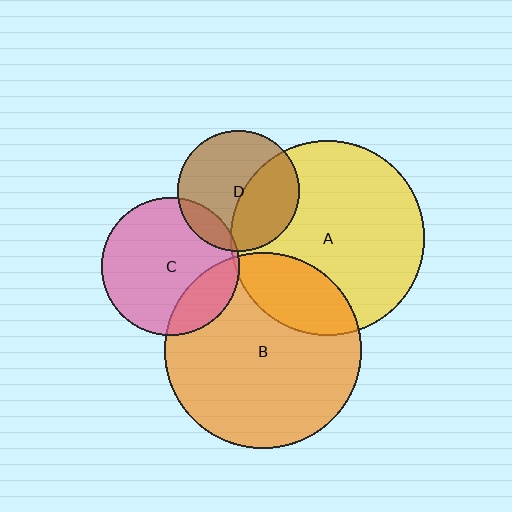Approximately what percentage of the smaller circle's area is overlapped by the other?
Approximately 15%.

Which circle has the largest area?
Circle B (orange).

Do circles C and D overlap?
Yes.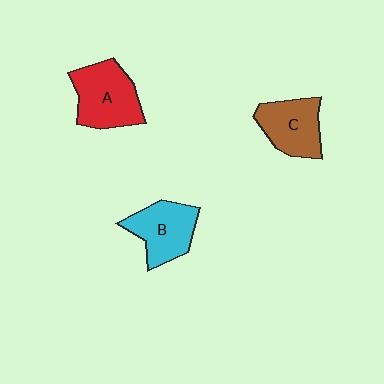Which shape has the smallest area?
Shape C (brown).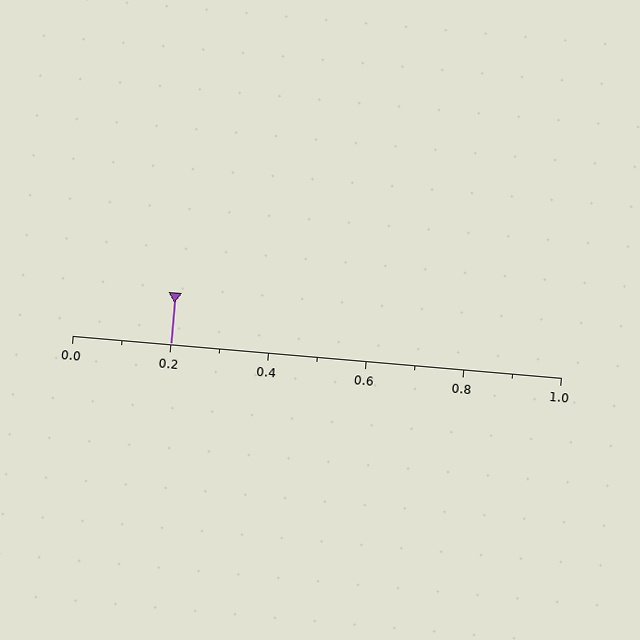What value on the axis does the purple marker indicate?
The marker indicates approximately 0.2.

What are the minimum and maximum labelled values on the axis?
The axis runs from 0.0 to 1.0.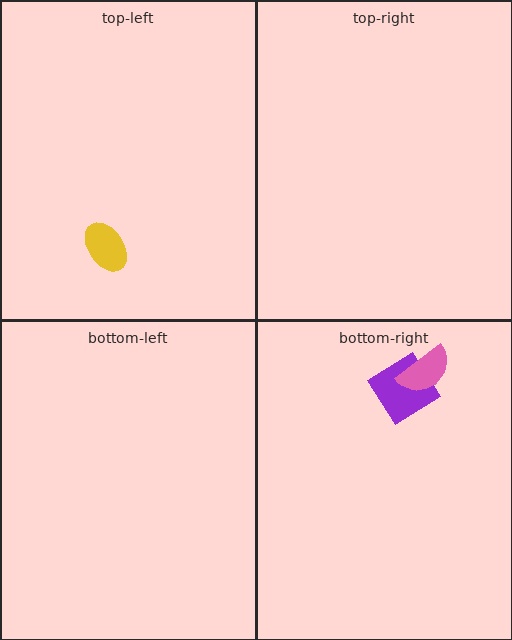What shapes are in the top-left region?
The yellow ellipse.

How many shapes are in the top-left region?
1.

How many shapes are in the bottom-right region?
2.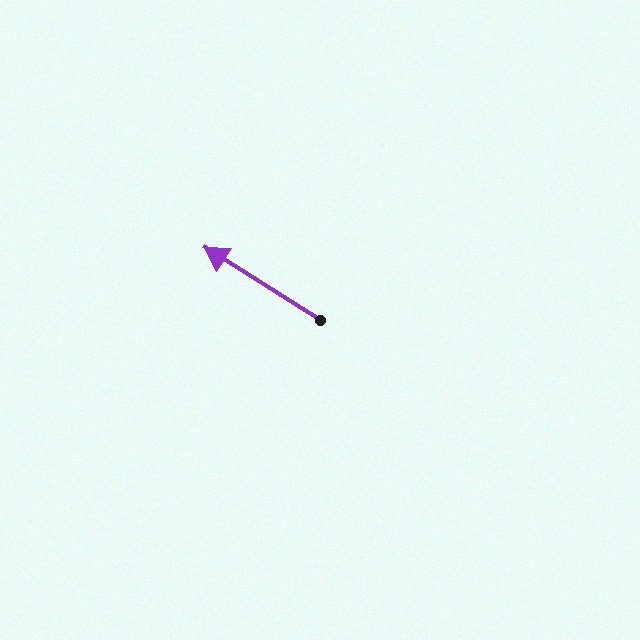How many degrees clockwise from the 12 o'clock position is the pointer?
Approximately 302 degrees.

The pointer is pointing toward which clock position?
Roughly 10 o'clock.